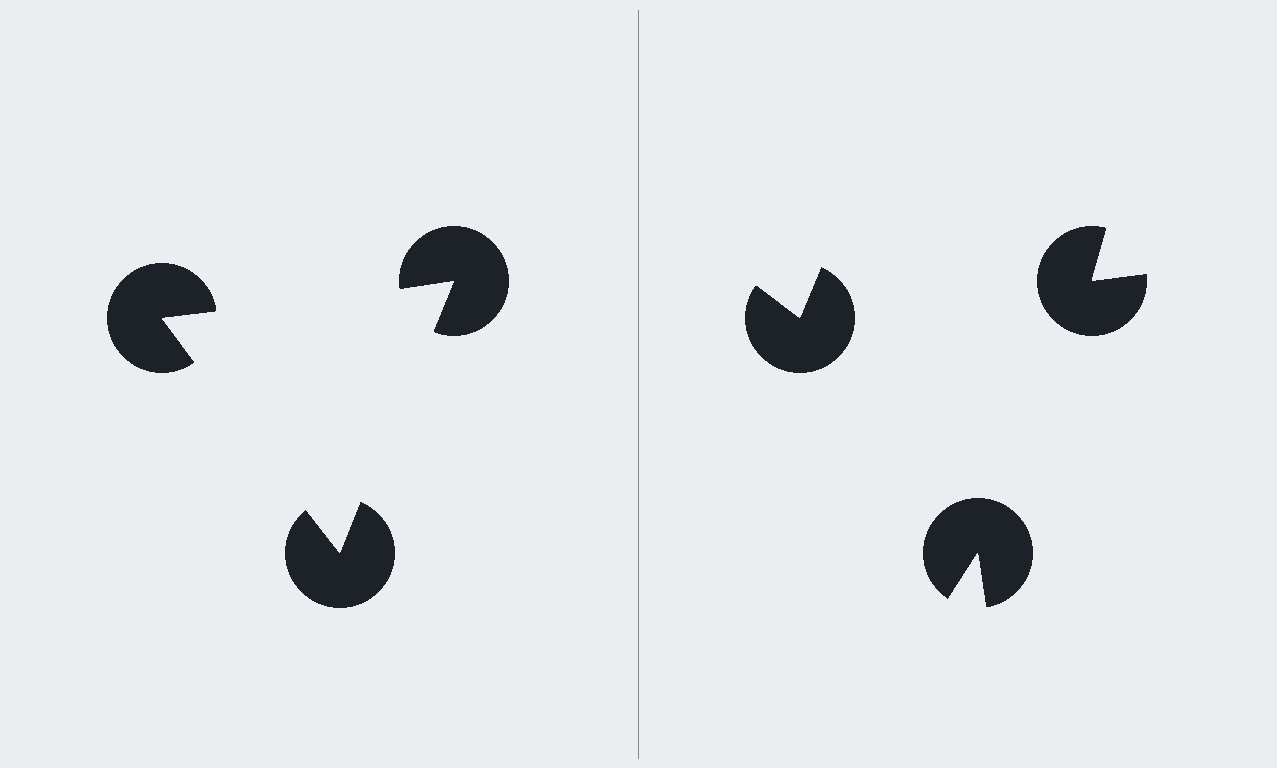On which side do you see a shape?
An illusory triangle appears on the left side. On the right side the wedge cuts are rotated, so no coherent shape forms.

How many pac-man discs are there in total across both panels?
6 — 3 on each side.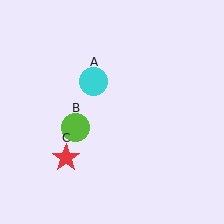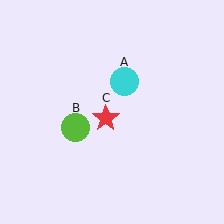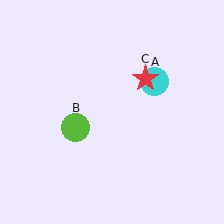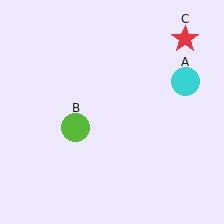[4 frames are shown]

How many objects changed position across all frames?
2 objects changed position: cyan circle (object A), red star (object C).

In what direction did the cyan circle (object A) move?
The cyan circle (object A) moved right.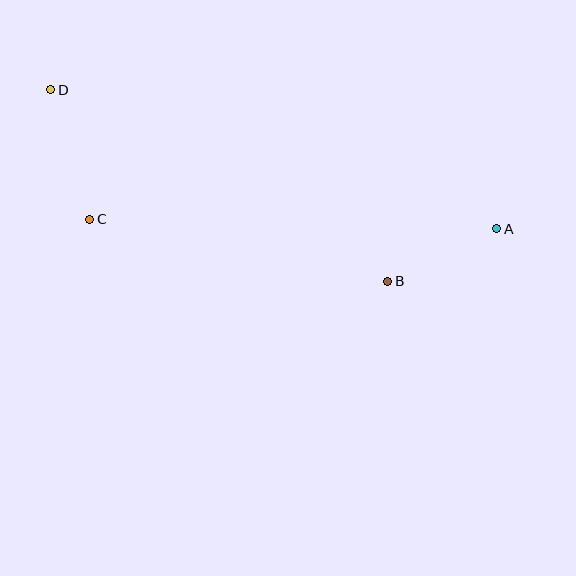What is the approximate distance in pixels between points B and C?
The distance between B and C is approximately 305 pixels.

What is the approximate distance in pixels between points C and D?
The distance between C and D is approximately 135 pixels.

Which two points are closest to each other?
Points A and B are closest to each other.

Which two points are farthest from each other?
Points A and D are farthest from each other.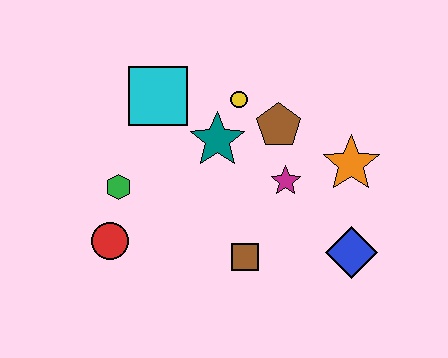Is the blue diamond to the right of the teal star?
Yes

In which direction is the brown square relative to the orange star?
The brown square is to the left of the orange star.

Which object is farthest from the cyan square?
The blue diamond is farthest from the cyan square.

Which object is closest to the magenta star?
The brown pentagon is closest to the magenta star.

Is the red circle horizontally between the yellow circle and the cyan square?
No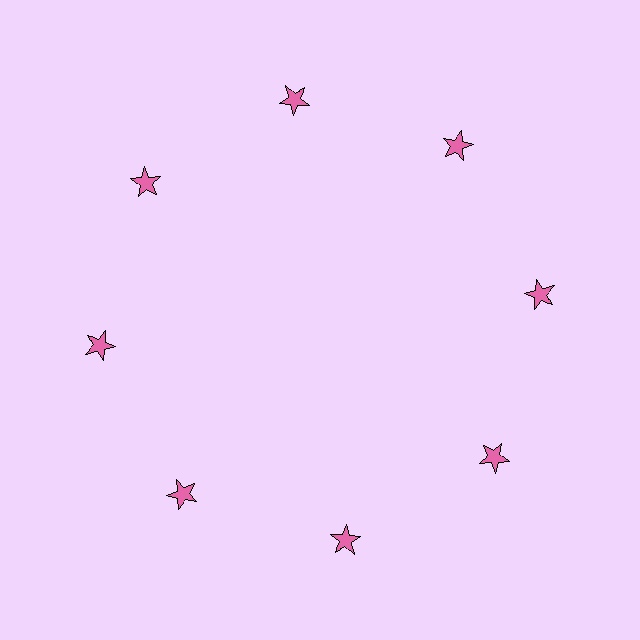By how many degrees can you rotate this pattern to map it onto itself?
The pattern maps onto itself every 45 degrees of rotation.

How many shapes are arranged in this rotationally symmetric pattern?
There are 8 shapes, arranged in 8 groups of 1.